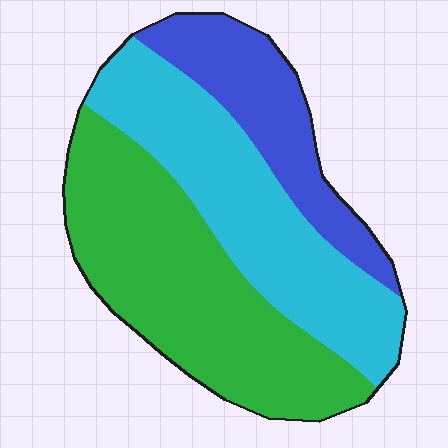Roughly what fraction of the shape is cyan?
Cyan covers about 35% of the shape.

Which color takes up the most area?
Green, at roughly 45%.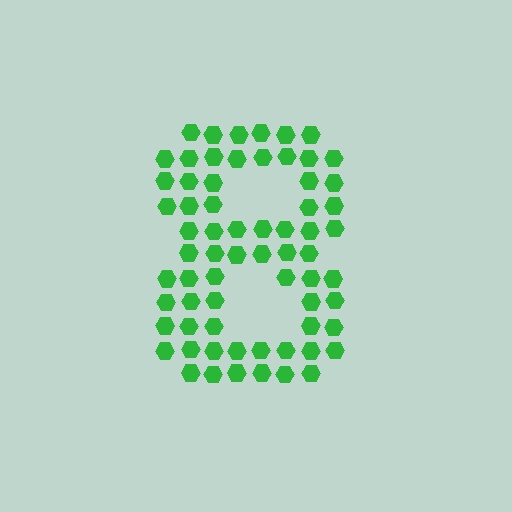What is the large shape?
The large shape is the digit 8.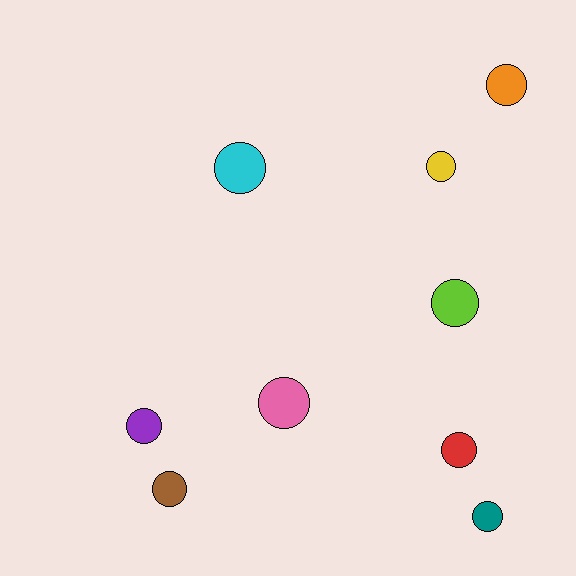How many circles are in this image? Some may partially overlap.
There are 9 circles.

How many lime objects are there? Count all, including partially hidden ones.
There is 1 lime object.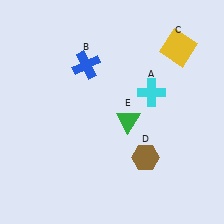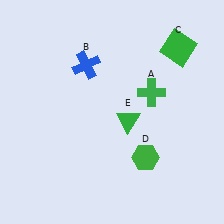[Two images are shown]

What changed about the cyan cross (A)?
In Image 1, A is cyan. In Image 2, it changed to green.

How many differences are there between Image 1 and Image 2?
There are 3 differences between the two images.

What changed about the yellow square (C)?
In Image 1, C is yellow. In Image 2, it changed to green.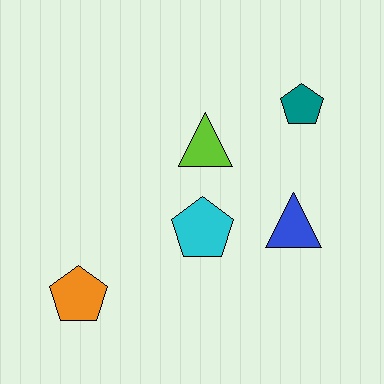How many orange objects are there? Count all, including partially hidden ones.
There is 1 orange object.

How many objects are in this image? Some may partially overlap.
There are 5 objects.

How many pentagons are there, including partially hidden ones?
There are 3 pentagons.